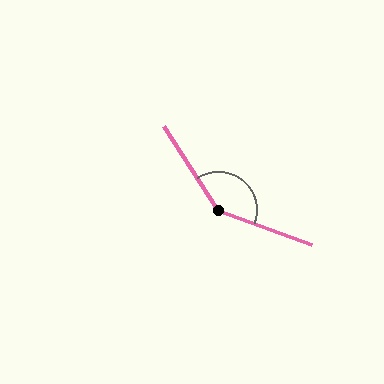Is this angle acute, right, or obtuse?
It is obtuse.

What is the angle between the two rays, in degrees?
Approximately 143 degrees.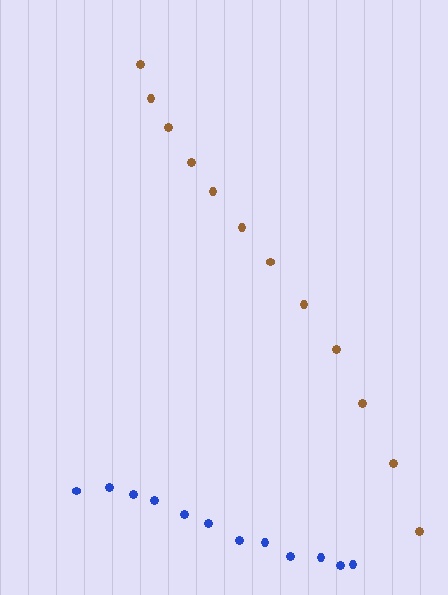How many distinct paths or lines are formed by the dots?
There are 2 distinct paths.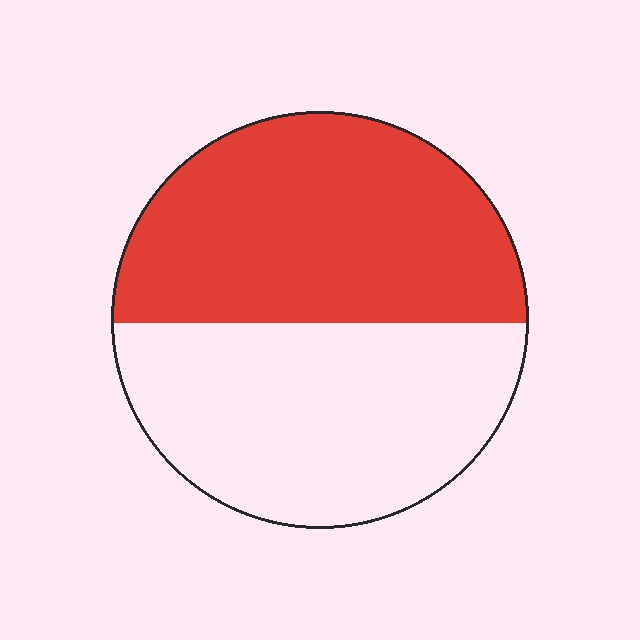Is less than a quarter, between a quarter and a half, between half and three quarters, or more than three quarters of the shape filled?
Between half and three quarters.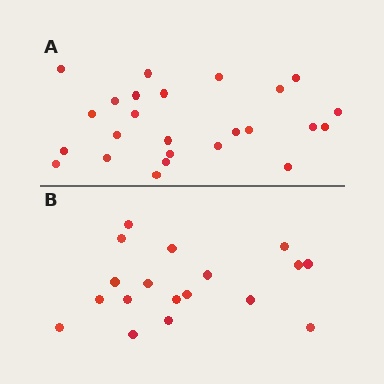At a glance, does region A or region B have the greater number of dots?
Region A (the top region) has more dots.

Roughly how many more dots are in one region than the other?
Region A has roughly 8 or so more dots than region B.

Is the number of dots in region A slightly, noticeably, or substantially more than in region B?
Region A has noticeably more, but not dramatically so. The ratio is roughly 1.4 to 1.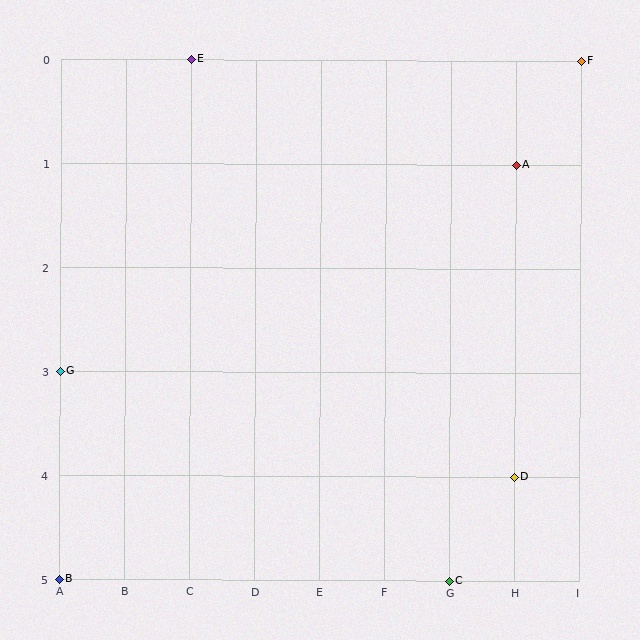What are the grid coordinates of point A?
Point A is at grid coordinates (H, 1).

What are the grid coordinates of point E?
Point E is at grid coordinates (C, 0).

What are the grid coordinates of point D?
Point D is at grid coordinates (H, 4).